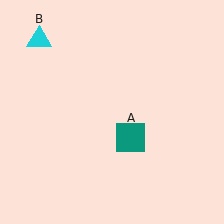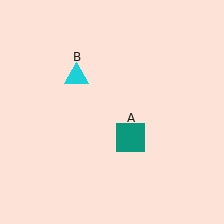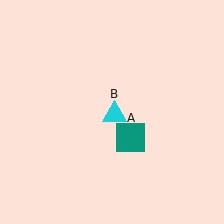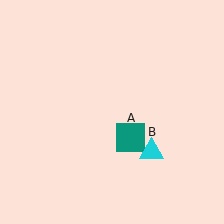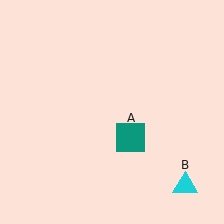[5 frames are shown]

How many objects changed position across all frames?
1 object changed position: cyan triangle (object B).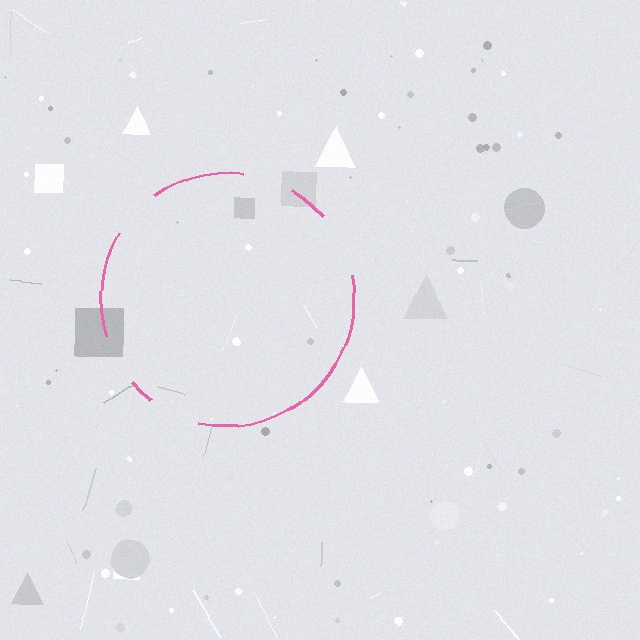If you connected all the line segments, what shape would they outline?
They would outline a circle.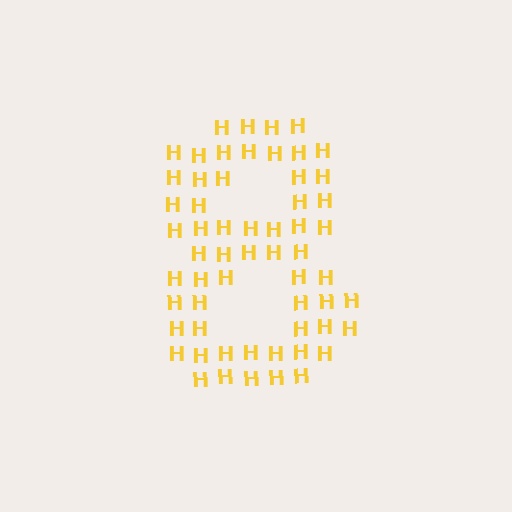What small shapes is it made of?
It is made of small letter H's.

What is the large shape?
The large shape is the digit 8.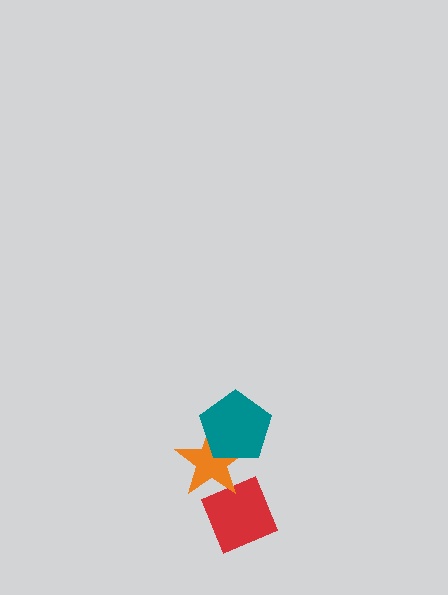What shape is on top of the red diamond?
The orange star is on top of the red diamond.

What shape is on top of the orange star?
The teal pentagon is on top of the orange star.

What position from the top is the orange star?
The orange star is 2nd from the top.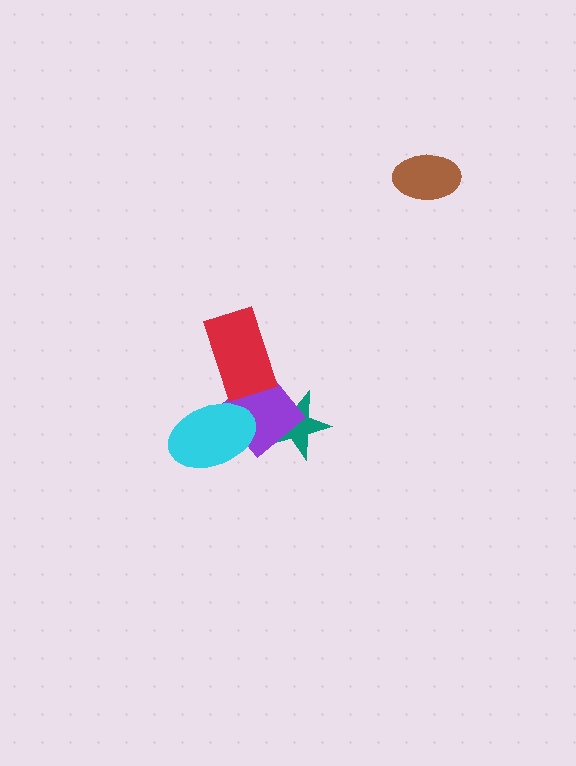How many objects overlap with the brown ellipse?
0 objects overlap with the brown ellipse.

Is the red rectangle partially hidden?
No, no other shape covers it.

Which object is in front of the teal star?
The purple diamond is in front of the teal star.